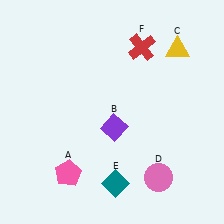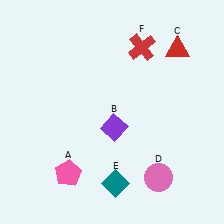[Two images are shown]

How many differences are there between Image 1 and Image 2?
There is 1 difference between the two images.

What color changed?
The triangle (C) changed from yellow in Image 1 to red in Image 2.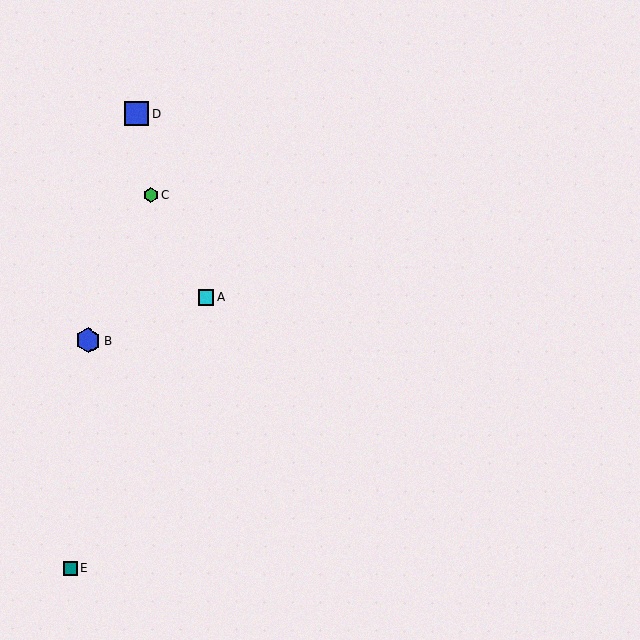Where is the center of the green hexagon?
The center of the green hexagon is at (151, 195).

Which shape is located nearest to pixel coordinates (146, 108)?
The blue square (labeled D) at (137, 114) is nearest to that location.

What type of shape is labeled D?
Shape D is a blue square.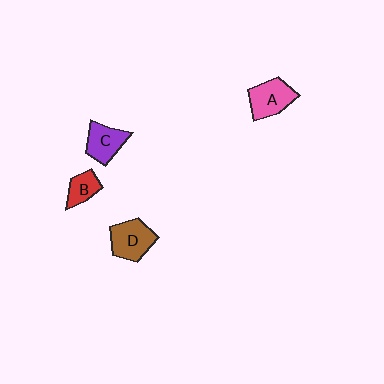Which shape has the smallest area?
Shape B (red).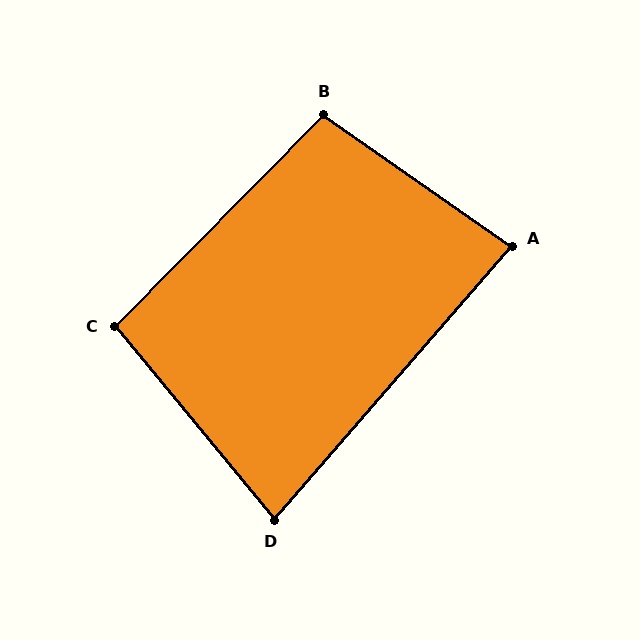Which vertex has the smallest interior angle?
D, at approximately 80 degrees.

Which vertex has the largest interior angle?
B, at approximately 100 degrees.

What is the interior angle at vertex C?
Approximately 96 degrees (obtuse).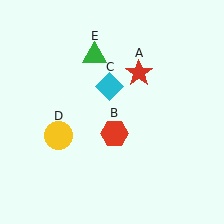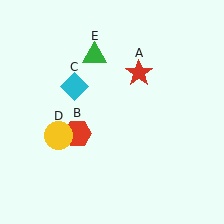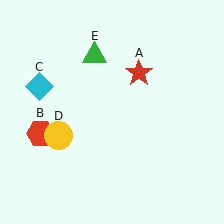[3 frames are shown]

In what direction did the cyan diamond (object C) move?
The cyan diamond (object C) moved left.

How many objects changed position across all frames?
2 objects changed position: red hexagon (object B), cyan diamond (object C).